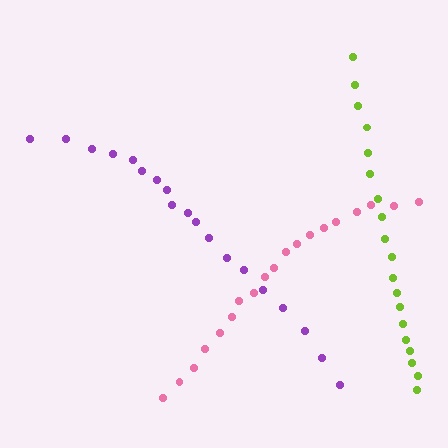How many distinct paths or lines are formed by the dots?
There are 3 distinct paths.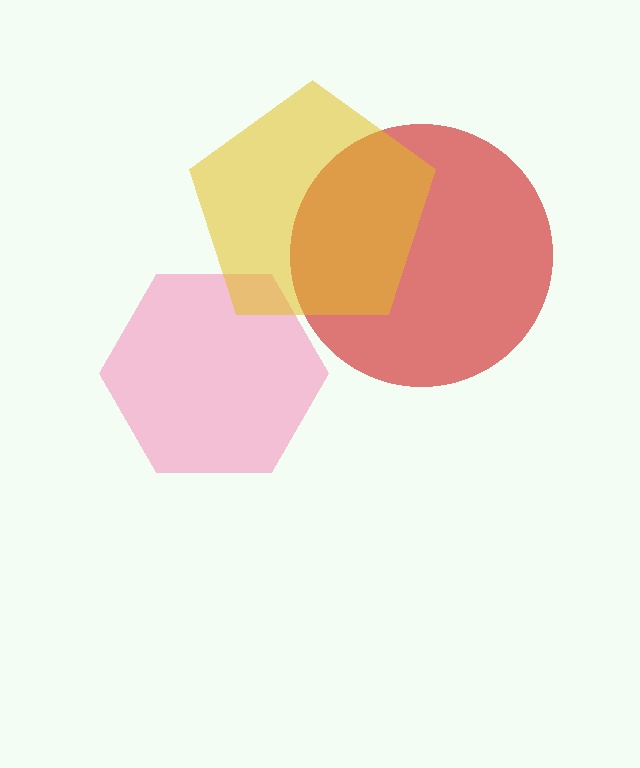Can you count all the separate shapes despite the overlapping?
Yes, there are 3 separate shapes.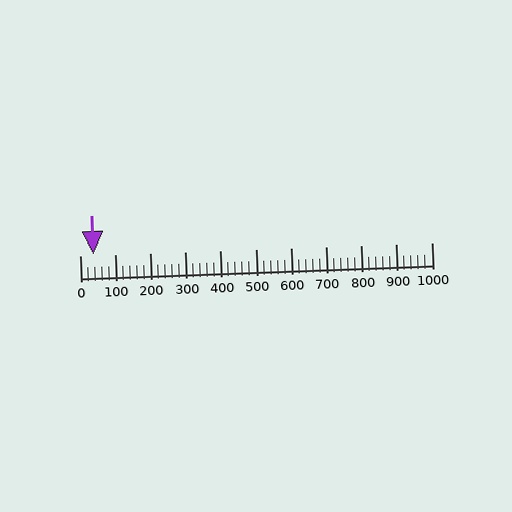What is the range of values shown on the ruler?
The ruler shows values from 0 to 1000.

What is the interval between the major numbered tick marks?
The major tick marks are spaced 100 units apart.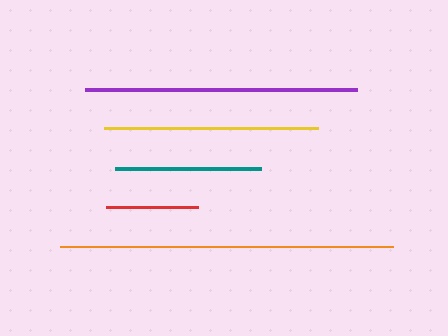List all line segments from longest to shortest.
From longest to shortest: orange, purple, yellow, teal, red.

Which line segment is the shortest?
The red line is the shortest at approximately 92 pixels.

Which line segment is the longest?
The orange line is the longest at approximately 334 pixels.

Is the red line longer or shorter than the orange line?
The orange line is longer than the red line.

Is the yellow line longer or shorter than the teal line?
The yellow line is longer than the teal line.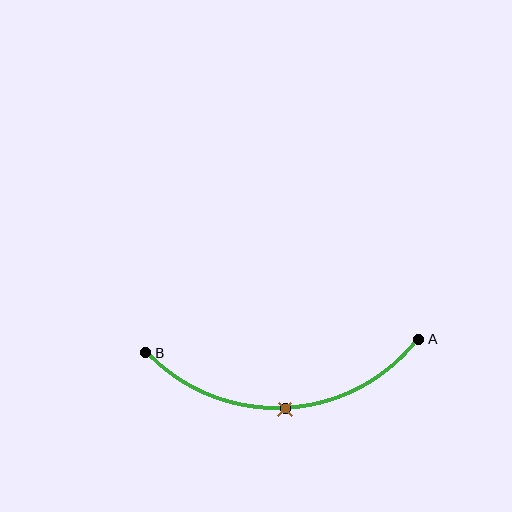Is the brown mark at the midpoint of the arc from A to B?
Yes. The brown mark lies on the arc at equal arc-length from both A and B — it is the arc midpoint.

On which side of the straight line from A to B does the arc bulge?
The arc bulges below the straight line connecting A and B.